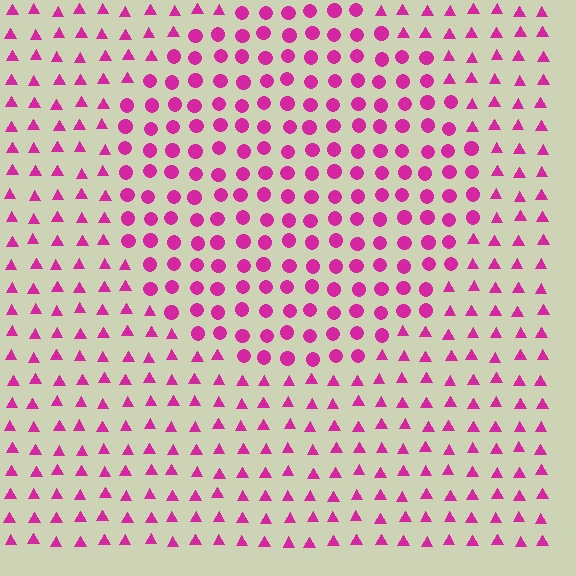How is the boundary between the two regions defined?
The boundary is defined by a change in element shape: circles inside vs. triangles outside. All elements share the same color and spacing.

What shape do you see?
I see a circle.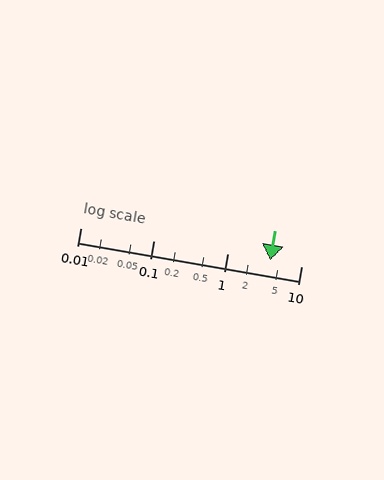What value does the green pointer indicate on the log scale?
The pointer indicates approximately 3.8.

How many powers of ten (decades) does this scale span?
The scale spans 3 decades, from 0.01 to 10.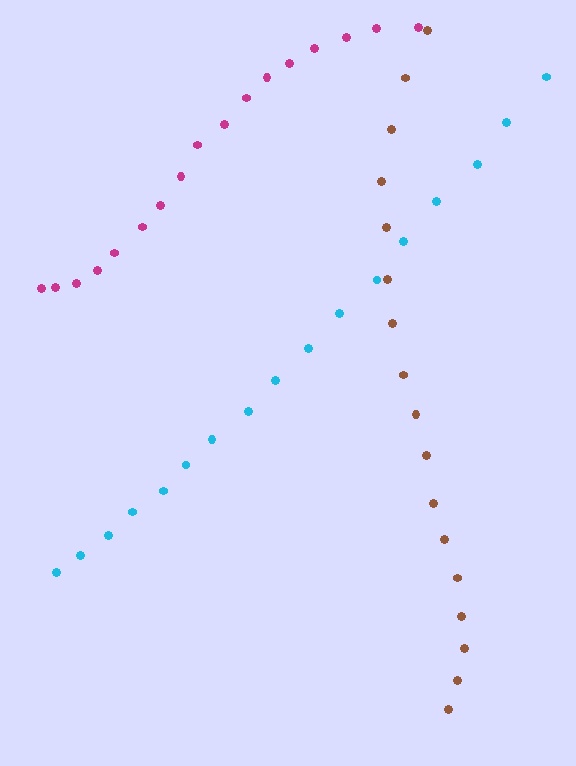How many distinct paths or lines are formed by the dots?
There are 3 distinct paths.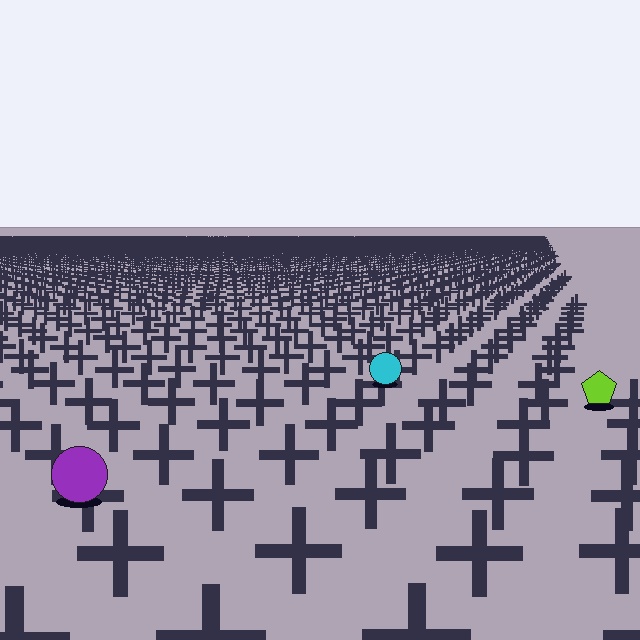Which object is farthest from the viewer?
The cyan circle is farthest from the viewer. It appears smaller and the ground texture around it is denser.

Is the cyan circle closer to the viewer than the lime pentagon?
No. The lime pentagon is closer — you can tell from the texture gradient: the ground texture is coarser near it.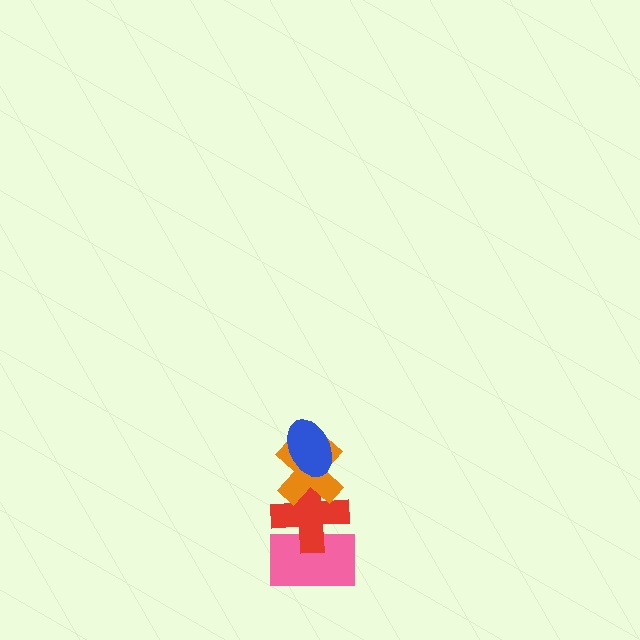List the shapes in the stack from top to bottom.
From top to bottom: the blue ellipse, the orange cross, the red cross, the pink rectangle.